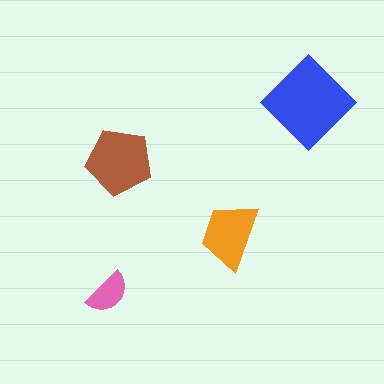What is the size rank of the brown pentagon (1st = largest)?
2nd.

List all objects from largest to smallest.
The blue diamond, the brown pentagon, the orange trapezoid, the pink semicircle.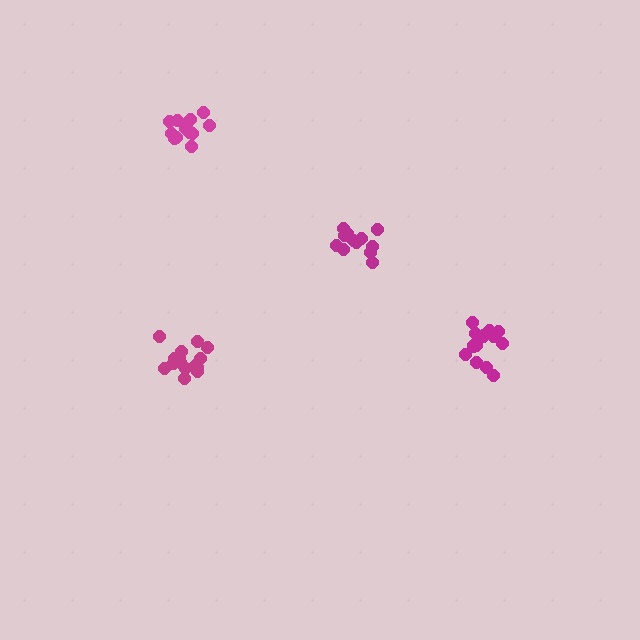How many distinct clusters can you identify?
There are 4 distinct clusters.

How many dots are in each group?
Group 1: 15 dots, Group 2: 12 dots, Group 3: 12 dots, Group 4: 13 dots (52 total).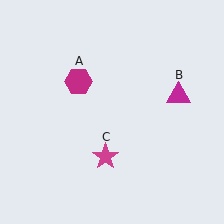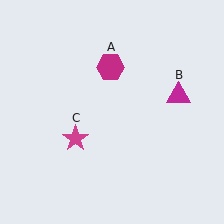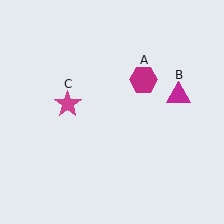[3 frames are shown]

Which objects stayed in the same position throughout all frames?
Magenta triangle (object B) remained stationary.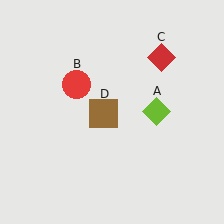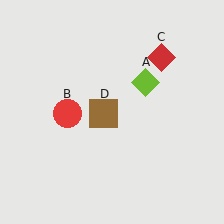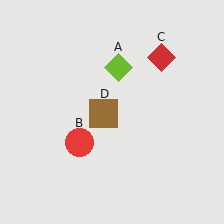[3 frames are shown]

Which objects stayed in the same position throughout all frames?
Red diamond (object C) and brown square (object D) remained stationary.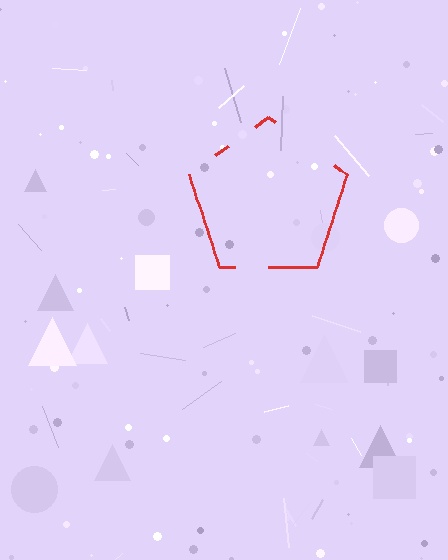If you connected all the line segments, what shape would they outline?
They would outline a pentagon.